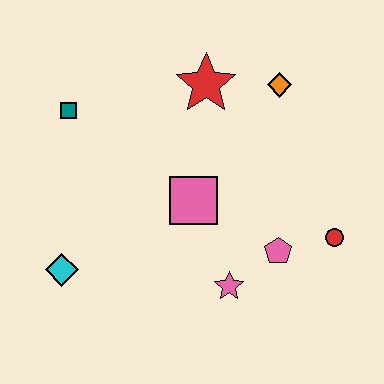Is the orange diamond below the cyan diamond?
No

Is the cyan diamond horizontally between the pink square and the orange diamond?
No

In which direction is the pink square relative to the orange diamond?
The pink square is below the orange diamond.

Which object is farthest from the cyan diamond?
The orange diamond is farthest from the cyan diamond.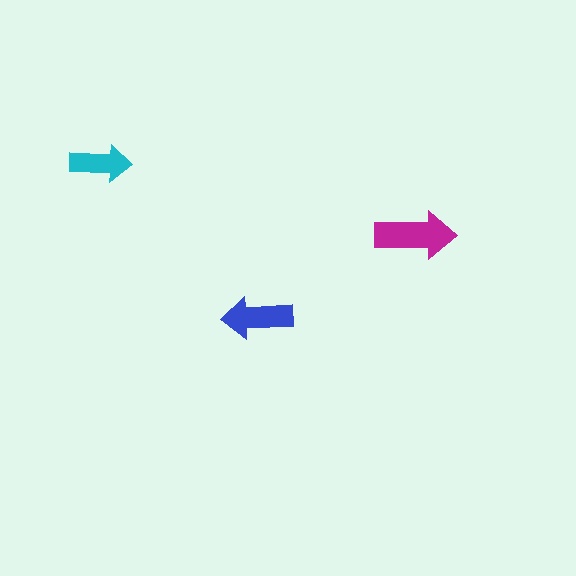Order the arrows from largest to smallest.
the magenta one, the blue one, the cyan one.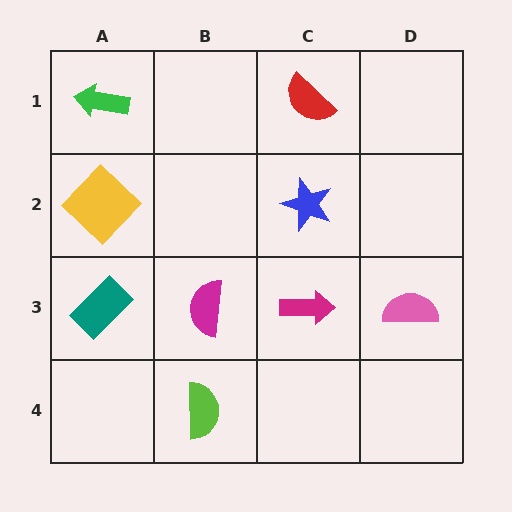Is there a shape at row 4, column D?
No, that cell is empty.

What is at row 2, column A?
A yellow diamond.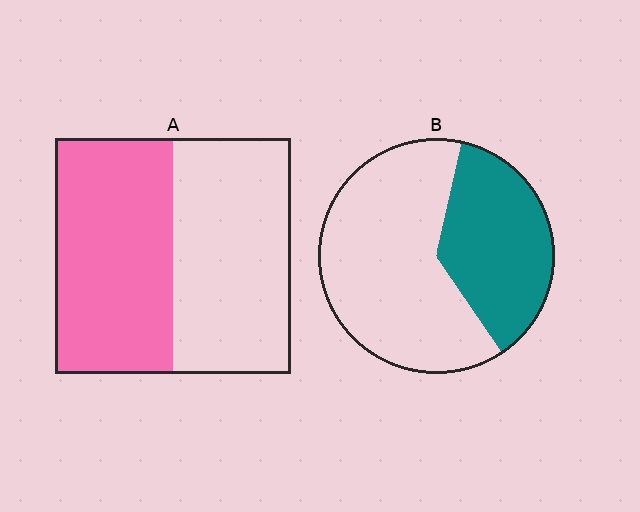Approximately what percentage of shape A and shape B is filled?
A is approximately 50% and B is approximately 35%.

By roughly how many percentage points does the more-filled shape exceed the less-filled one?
By roughly 15 percentage points (A over B).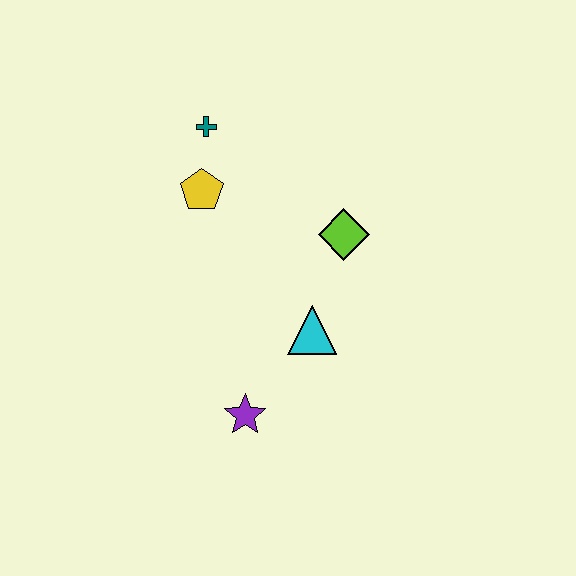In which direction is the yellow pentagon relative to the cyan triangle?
The yellow pentagon is above the cyan triangle.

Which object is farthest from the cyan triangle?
The teal cross is farthest from the cyan triangle.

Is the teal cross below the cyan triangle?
No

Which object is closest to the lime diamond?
The cyan triangle is closest to the lime diamond.